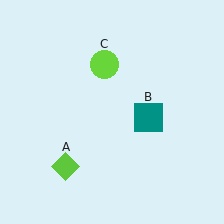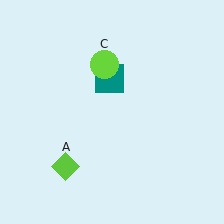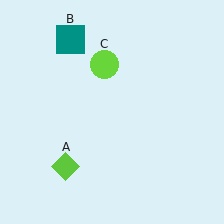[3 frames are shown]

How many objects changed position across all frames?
1 object changed position: teal square (object B).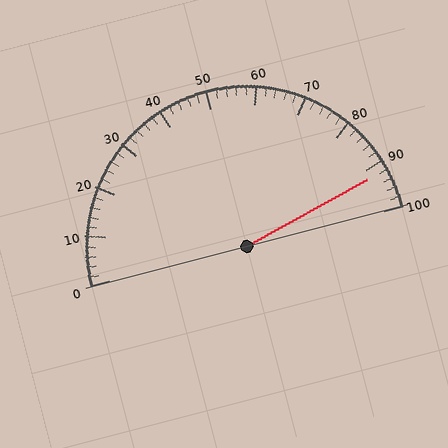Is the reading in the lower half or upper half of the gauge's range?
The reading is in the upper half of the range (0 to 100).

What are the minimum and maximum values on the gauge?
The gauge ranges from 0 to 100.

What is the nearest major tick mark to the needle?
The nearest major tick mark is 90.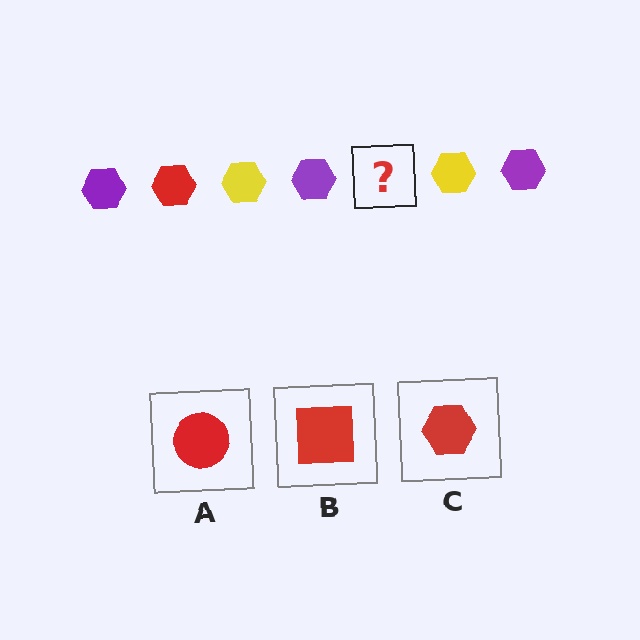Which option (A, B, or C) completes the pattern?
C.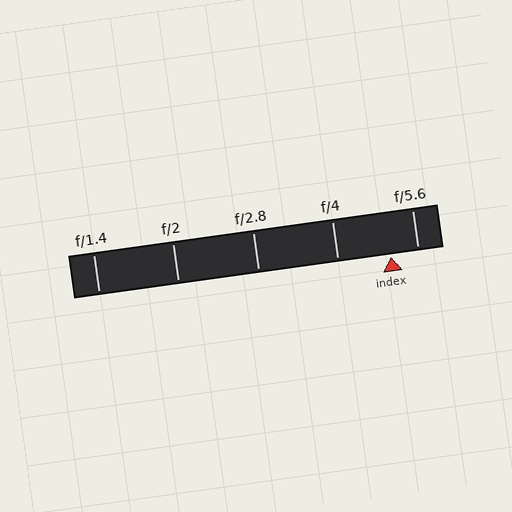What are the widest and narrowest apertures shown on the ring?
The widest aperture shown is f/1.4 and the narrowest is f/5.6.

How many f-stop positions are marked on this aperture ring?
There are 5 f-stop positions marked.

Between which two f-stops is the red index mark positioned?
The index mark is between f/4 and f/5.6.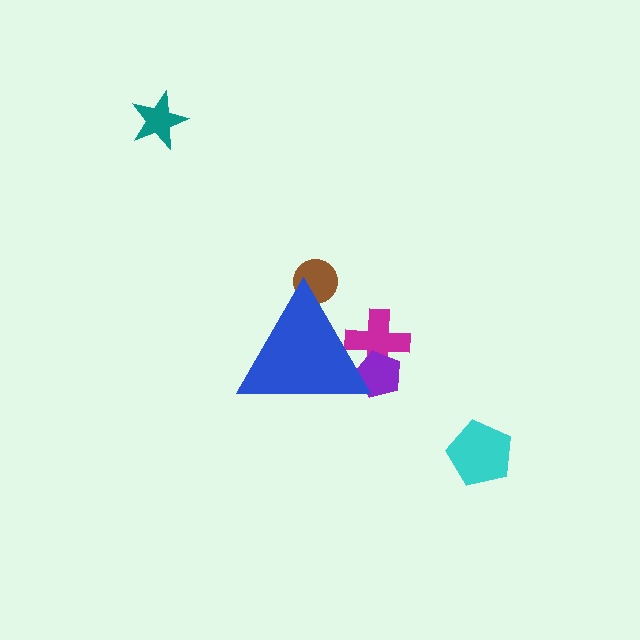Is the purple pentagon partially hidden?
Yes, the purple pentagon is partially hidden behind the blue triangle.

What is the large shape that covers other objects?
A blue triangle.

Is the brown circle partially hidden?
Yes, the brown circle is partially hidden behind the blue triangle.